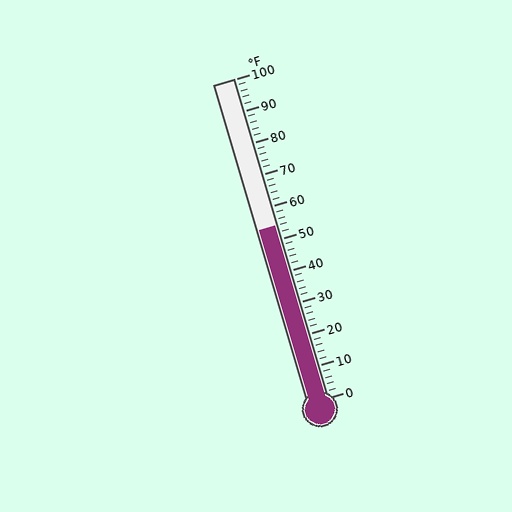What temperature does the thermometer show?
The thermometer shows approximately 54°F.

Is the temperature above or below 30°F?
The temperature is above 30°F.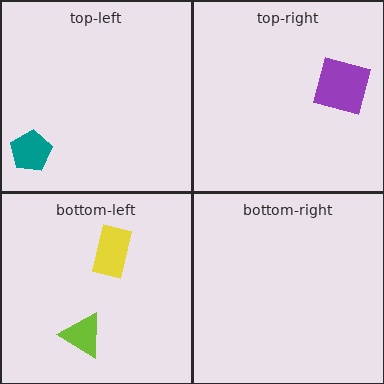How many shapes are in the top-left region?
1.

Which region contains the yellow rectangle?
The bottom-left region.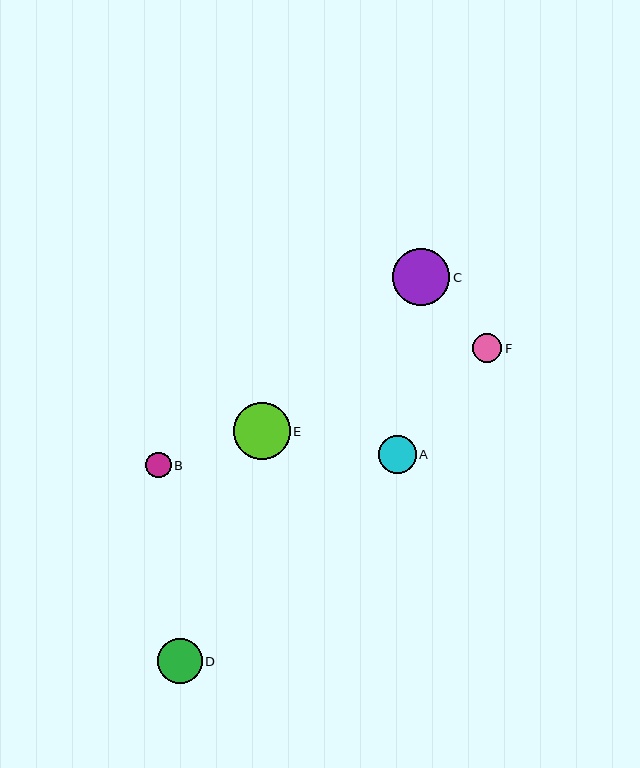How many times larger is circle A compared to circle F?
Circle A is approximately 1.3 times the size of circle F.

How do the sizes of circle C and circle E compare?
Circle C and circle E are approximately the same size.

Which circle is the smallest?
Circle B is the smallest with a size of approximately 25 pixels.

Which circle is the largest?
Circle C is the largest with a size of approximately 57 pixels.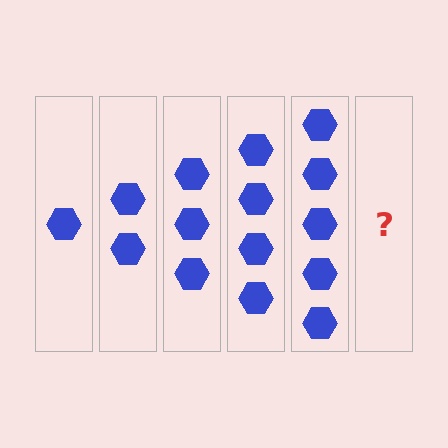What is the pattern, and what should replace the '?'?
The pattern is that each step adds one more hexagon. The '?' should be 6 hexagons.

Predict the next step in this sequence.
The next step is 6 hexagons.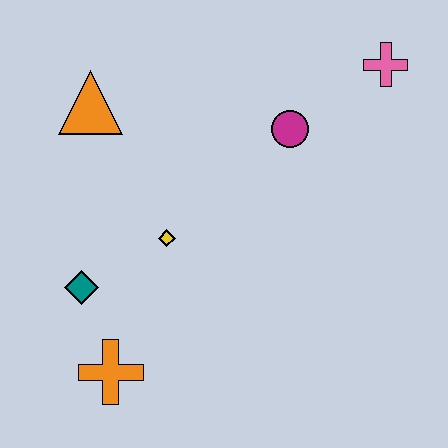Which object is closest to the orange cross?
The teal diamond is closest to the orange cross.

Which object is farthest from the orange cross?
The pink cross is farthest from the orange cross.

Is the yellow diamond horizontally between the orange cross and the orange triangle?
No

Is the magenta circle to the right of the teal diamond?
Yes